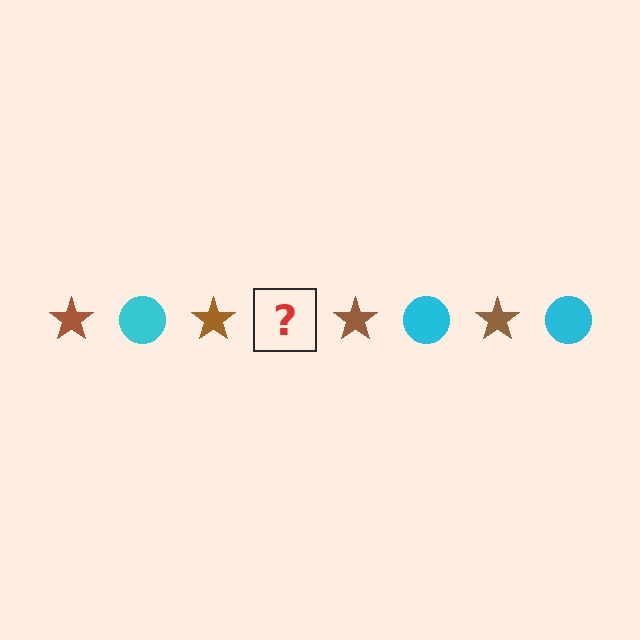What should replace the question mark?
The question mark should be replaced with a cyan circle.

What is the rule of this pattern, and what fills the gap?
The rule is that the pattern alternates between brown star and cyan circle. The gap should be filled with a cyan circle.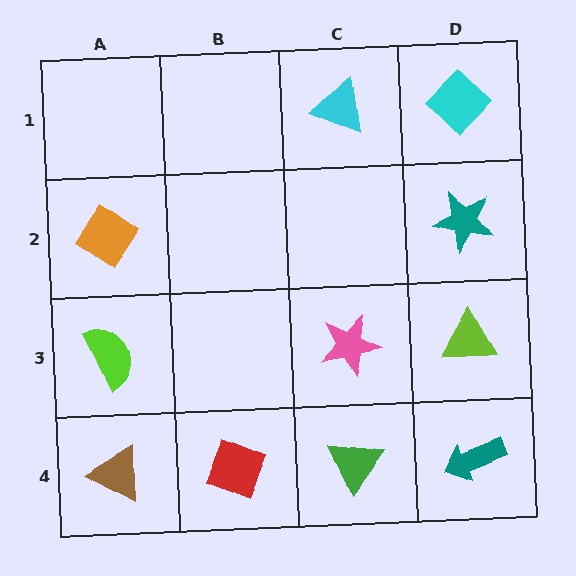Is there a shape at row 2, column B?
No, that cell is empty.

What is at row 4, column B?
A red diamond.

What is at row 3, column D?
A lime triangle.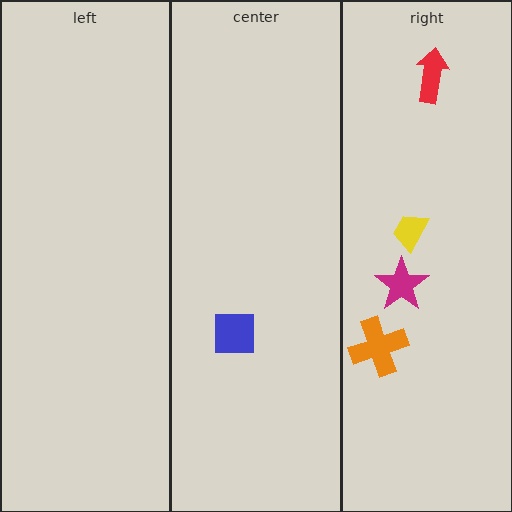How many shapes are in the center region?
1.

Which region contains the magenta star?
The right region.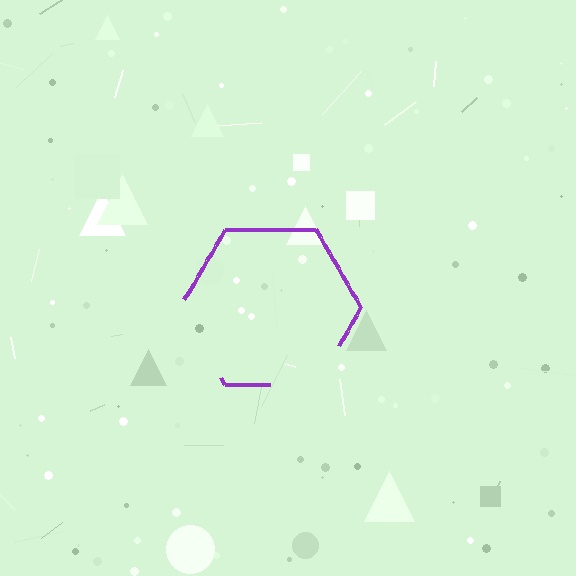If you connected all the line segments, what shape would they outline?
They would outline a hexagon.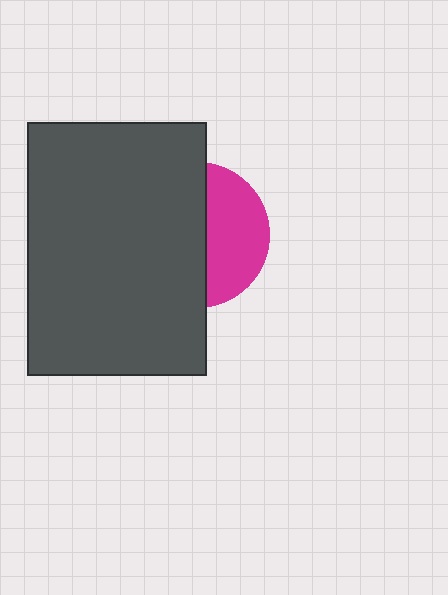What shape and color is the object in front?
The object in front is a dark gray rectangle.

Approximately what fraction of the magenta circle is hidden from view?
Roughly 59% of the magenta circle is hidden behind the dark gray rectangle.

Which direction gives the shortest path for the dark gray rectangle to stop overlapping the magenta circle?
Moving left gives the shortest separation.